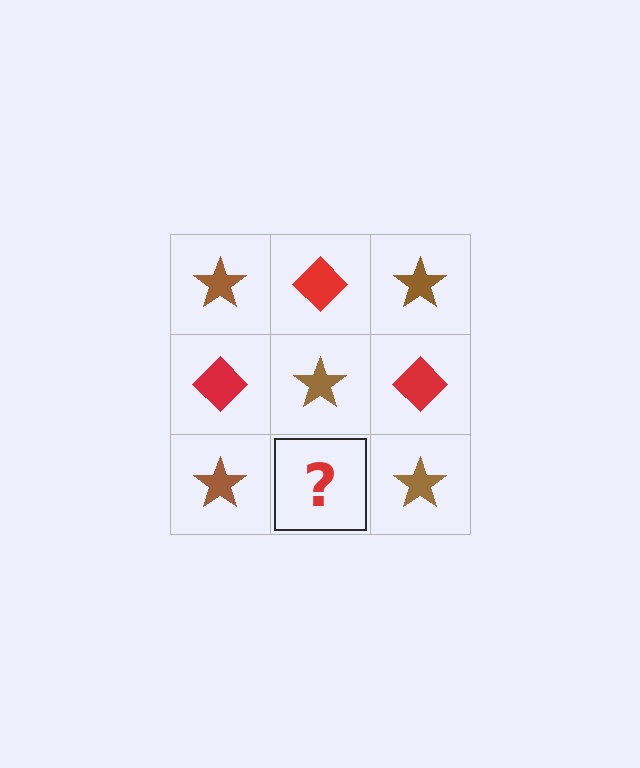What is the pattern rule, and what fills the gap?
The rule is that it alternates brown star and red diamond in a checkerboard pattern. The gap should be filled with a red diamond.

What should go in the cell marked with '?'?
The missing cell should contain a red diamond.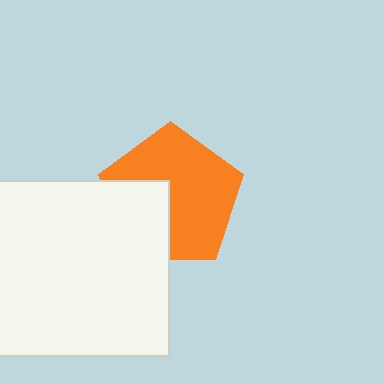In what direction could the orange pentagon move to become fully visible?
The orange pentagon could move toward the upper-right. That would shift it out from behind the white square entirely.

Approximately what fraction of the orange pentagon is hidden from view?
Roughly 33% of the orange pentagon is hidden behind the white square.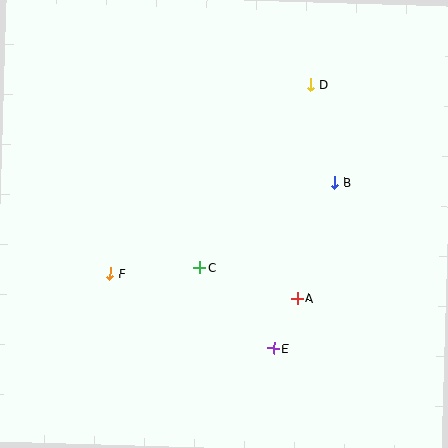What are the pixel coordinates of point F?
Point F is at (110, 274).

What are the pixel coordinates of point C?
Point C is at (200, 267).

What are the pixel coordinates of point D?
Point D is at (311, 85).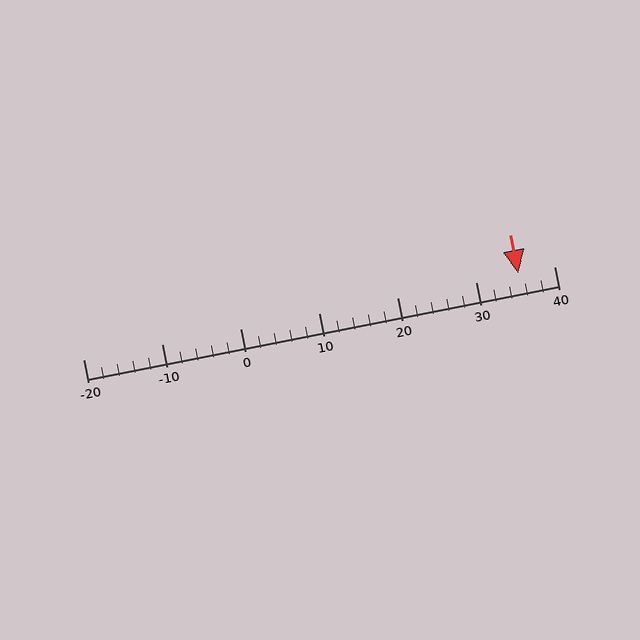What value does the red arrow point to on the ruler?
The red arrow points to approximately 35.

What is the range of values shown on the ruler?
The ruler shows values from -20 to 40.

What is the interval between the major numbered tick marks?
The major tick marks are spaced 10 units apart.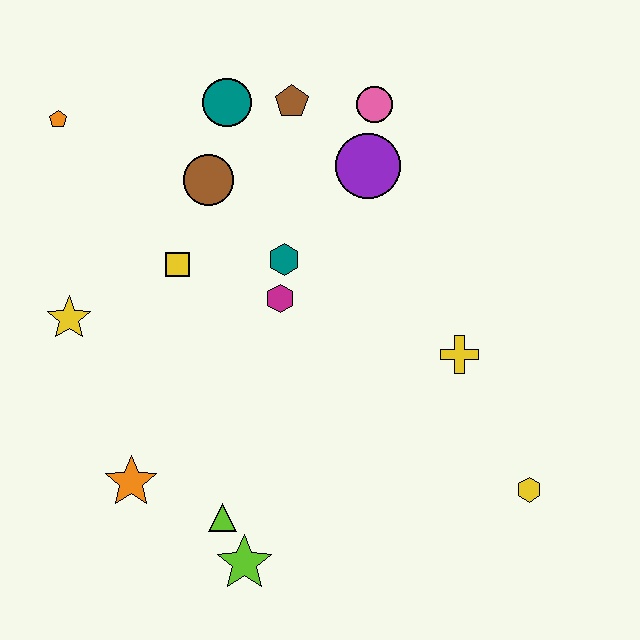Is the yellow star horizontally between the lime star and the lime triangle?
No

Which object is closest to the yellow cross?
The yellow hexagon is closest to the yellow cross.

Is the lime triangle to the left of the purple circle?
Yes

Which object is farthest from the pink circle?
The lime star is farthest from the pink circle.